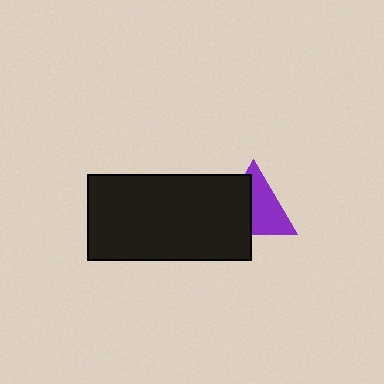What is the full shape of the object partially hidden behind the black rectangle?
The partially hidden object is a purple triangle.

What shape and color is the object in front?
The object in front is a black rectangle.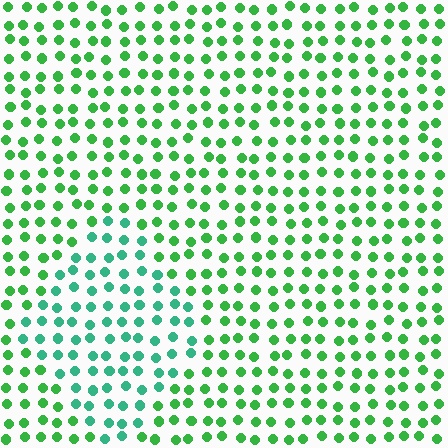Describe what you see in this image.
The image is filled with small green elements in a uniform arrangement. A diamond-shaped region is visible where the elements are tinted to a slightly different hue, forming a subtle color boundary.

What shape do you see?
I see a diamond.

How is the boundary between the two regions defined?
The boundary is defined purely by a slight shift in hue (about 32 degrees). Spacing, size, and orientation are identical on both sides.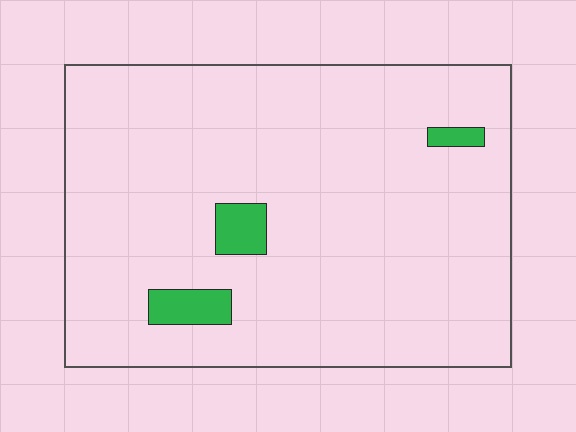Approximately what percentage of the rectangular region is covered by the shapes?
Approximately 5%.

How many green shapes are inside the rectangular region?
3.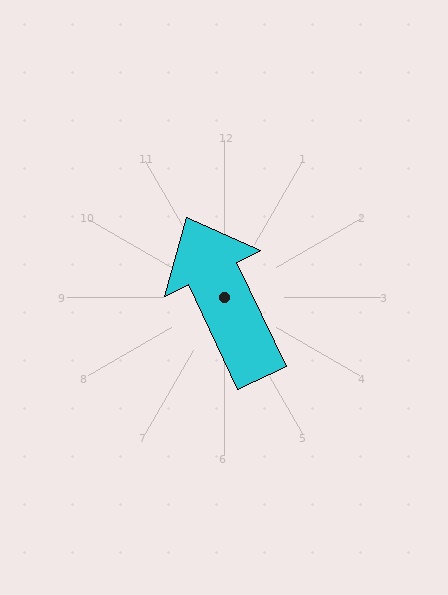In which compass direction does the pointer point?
Northwest.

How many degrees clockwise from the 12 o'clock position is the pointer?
Approximately 335 degrees.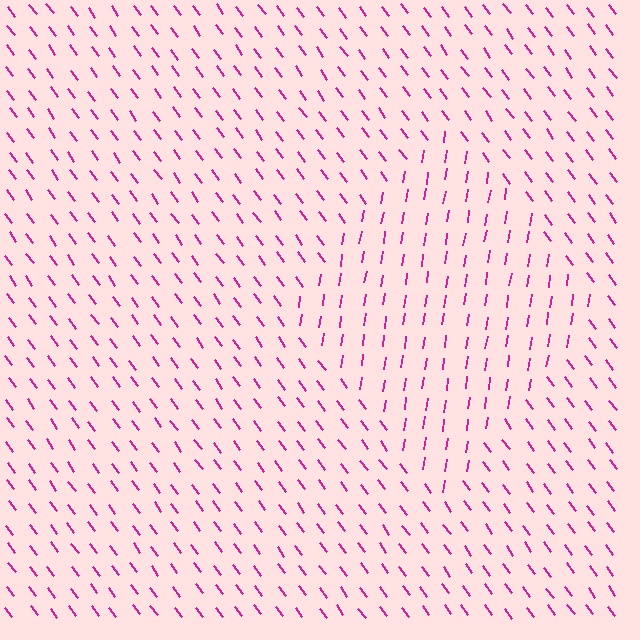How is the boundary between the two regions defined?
The boundary is defined purely by a change in line orientation (approximately 45 degrees difference). All lines are the same color and thickness.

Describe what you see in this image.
The image is filled with small magenta line segments. A diamond region in the image has lines oriented differently from the surrounding lines, creating a visible texture boundary.